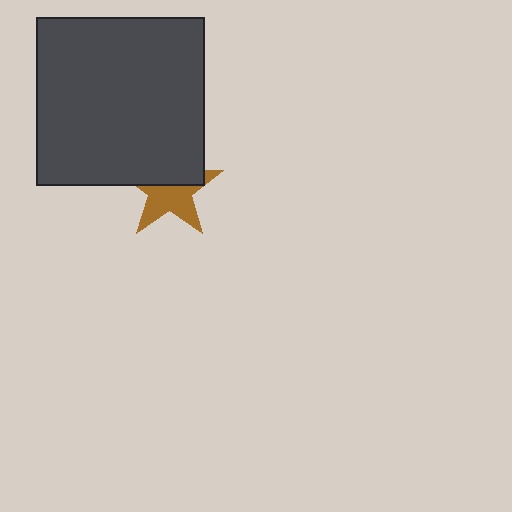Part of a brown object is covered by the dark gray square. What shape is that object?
It is a star.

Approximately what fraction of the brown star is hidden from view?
Roughly 47% of the brown star is hidden behind the dark gray square.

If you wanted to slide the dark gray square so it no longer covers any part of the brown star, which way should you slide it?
Slide it up — that is the most direct way to separate the two shapes.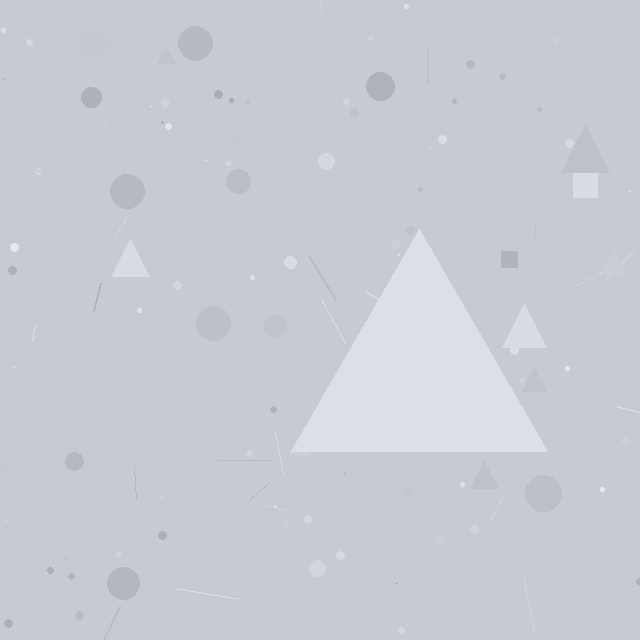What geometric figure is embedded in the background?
A triangle is embedded in the background.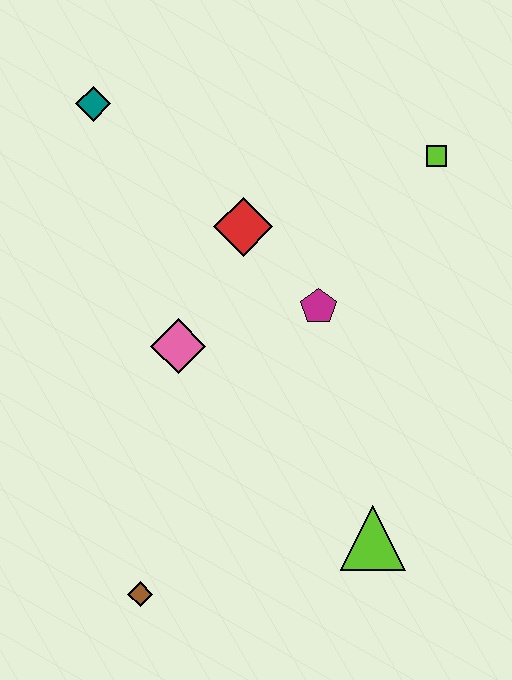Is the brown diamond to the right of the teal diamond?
Yes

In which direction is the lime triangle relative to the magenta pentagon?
The lime triangle is below the magenta pentagon.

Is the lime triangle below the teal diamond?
Yes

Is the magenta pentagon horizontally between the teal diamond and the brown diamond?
No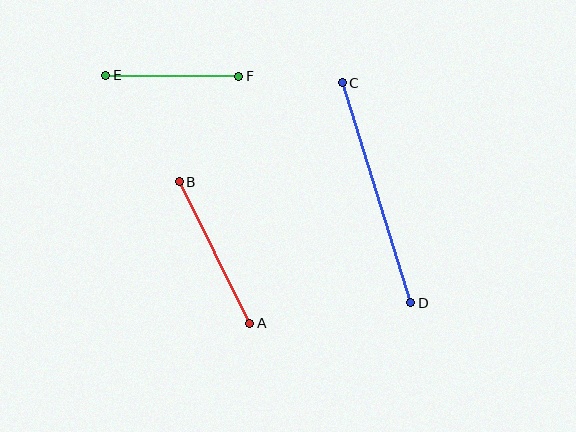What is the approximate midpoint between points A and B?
The midpoint is at approximately (214, 253) pixels.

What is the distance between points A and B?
The distance is approximately 158 pixels.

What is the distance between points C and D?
The distance is approximately 230 pixels.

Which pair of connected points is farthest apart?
Points C and D are farthest apart.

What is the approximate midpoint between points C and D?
The midpoint is at approximately (377, 193) pixels.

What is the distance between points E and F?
The distance is approximately 133 pixels.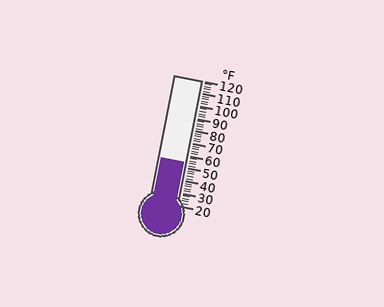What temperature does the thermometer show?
The thermometer shows approximately 54°F.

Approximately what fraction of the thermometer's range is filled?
The thermometer is filled to approximately 35% of its range.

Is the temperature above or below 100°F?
The temperature is below 100°F.